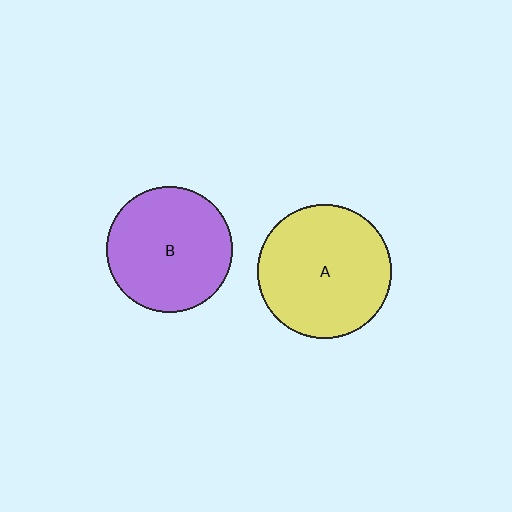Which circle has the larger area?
Circle A (yellow).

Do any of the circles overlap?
No, none of the circles overlap.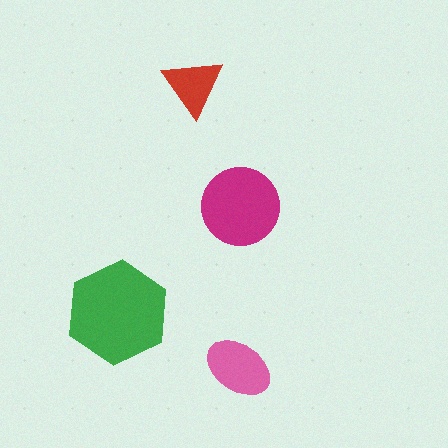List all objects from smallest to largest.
The red triangle, the pink ellipse, the magenta circle, the green hexagon.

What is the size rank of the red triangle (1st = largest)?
4th.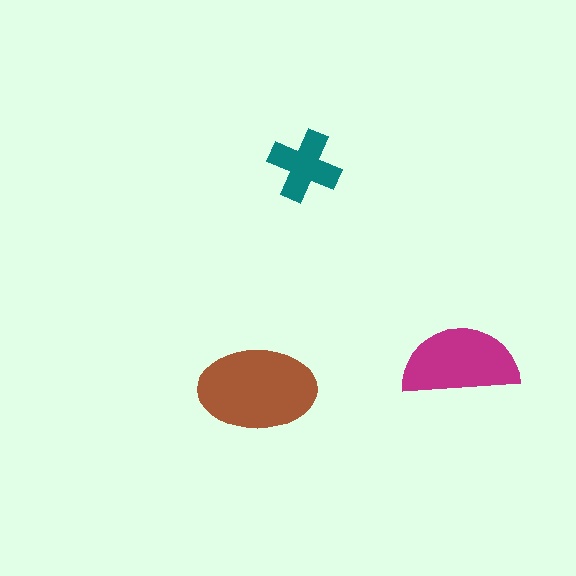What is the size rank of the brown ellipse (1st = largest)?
1st.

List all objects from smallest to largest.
The teal cross, the magenta semicircle, the brown ellipse.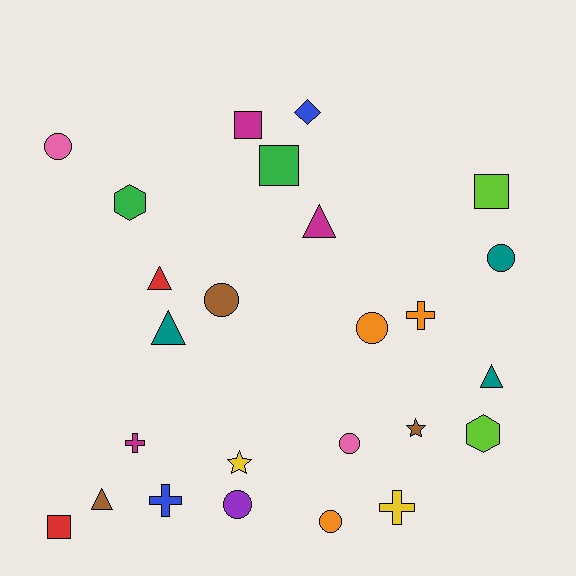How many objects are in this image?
There are 25 objects.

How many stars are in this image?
There are 2 stars.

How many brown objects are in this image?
There are 3 brown objects.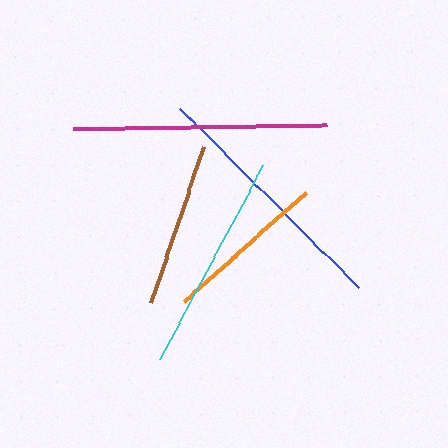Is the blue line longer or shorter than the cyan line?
The blue line is longer than the cyan line.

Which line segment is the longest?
The magenta line is the longest at approximately 255 pixels.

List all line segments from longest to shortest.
From longest to shortest: magenta, blue, cyan, brown, orange.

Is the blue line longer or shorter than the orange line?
The blue line is longer than the orange line.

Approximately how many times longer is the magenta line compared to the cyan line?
The magenta line is approximately 1.2 times the length of the cyan line.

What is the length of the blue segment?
The blue segment is approximately 253 pixels long.